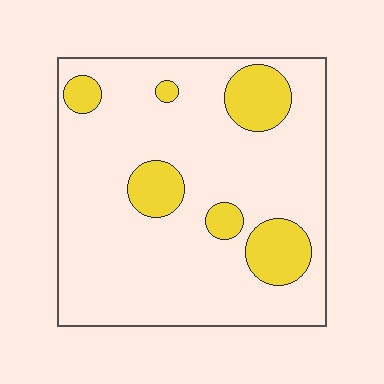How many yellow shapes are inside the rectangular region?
6.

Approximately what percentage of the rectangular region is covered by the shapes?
Approximately 15%.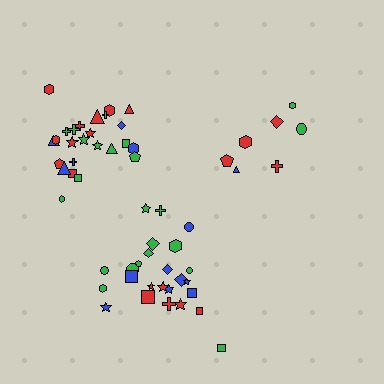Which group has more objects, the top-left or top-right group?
The top-left group.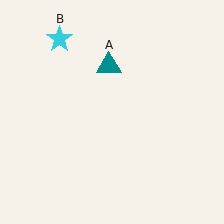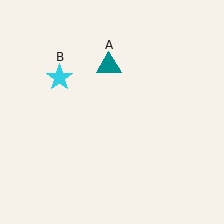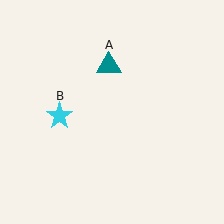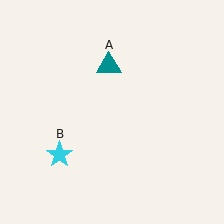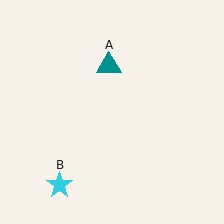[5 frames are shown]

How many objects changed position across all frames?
1 object changed position: cyan star (object B).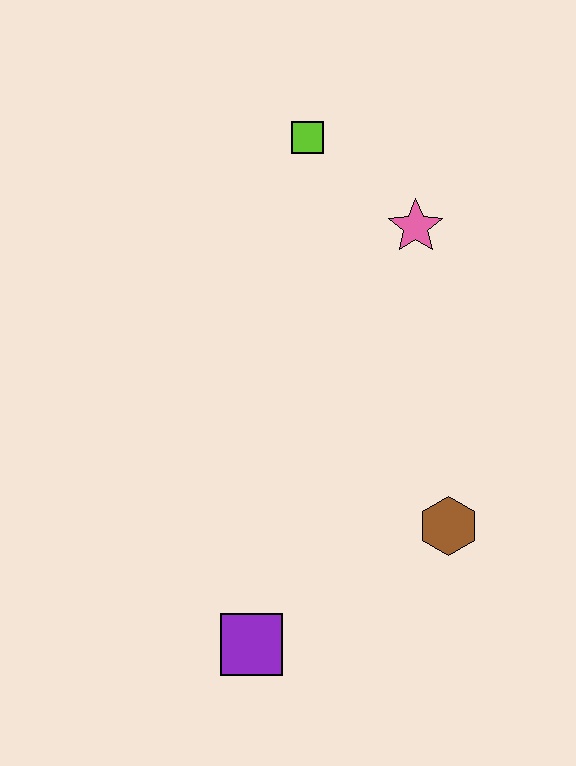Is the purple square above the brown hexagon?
No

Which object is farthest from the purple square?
The lime square is farthest from the purple square.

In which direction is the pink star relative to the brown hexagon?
The pink star is above the brown hexagon.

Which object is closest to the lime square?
The pink star is closest to the lime square.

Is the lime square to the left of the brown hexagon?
Yes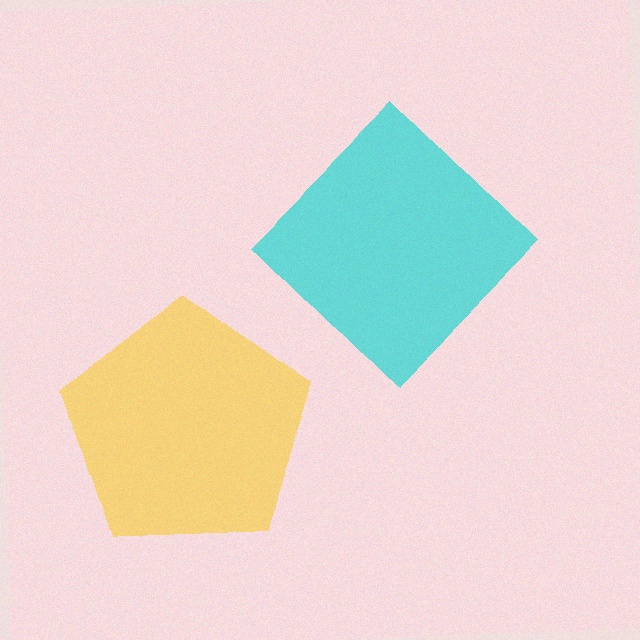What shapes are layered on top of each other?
The layered shapes are: a yellow pentagon, a cyan diamond.